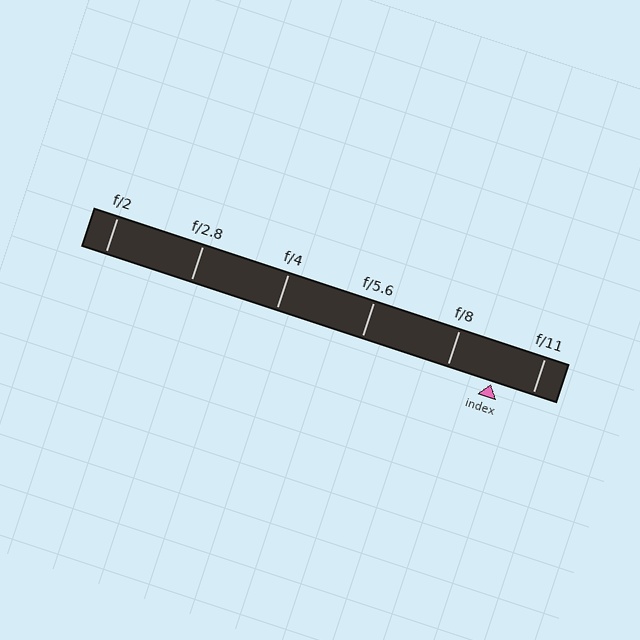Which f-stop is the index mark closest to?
The index mark is closest to f/11.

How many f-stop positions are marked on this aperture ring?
There are 6 f-stop positions marked.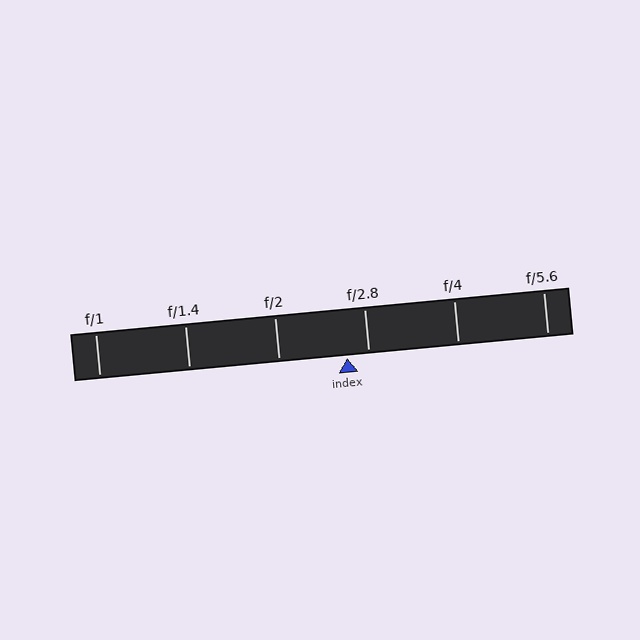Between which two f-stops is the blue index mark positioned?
The index mark is between f/2 and f/2.8.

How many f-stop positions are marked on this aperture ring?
There are 6 f-stop positions marked.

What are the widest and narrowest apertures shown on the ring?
The widest aperture shown is f/1 and the narrowest is f/5.6.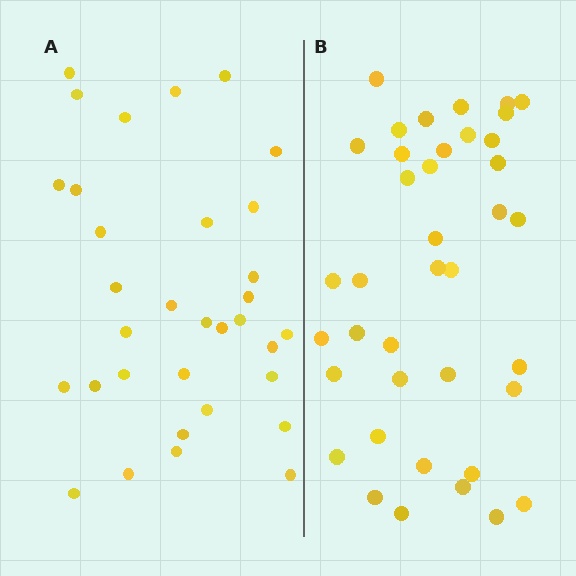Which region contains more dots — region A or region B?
Region B (the right region) has more dots.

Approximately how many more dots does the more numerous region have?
Region B has about 6 more dots than region A.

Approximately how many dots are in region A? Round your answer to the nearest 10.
About 30 dots. (The exact count is 33, which rounds to 30.)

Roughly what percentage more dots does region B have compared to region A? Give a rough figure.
About 20% more.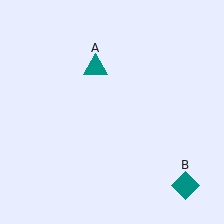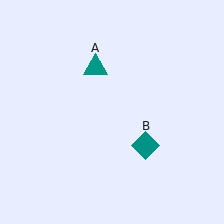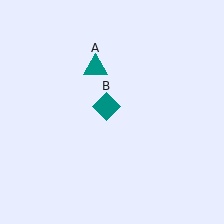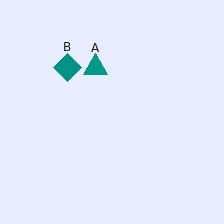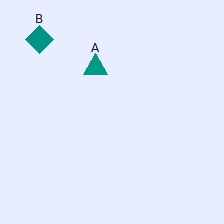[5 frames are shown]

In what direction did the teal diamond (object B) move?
The teal diamond (object B) moved up and to the left.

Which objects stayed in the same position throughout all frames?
Teal triangle (object A) remained stationary.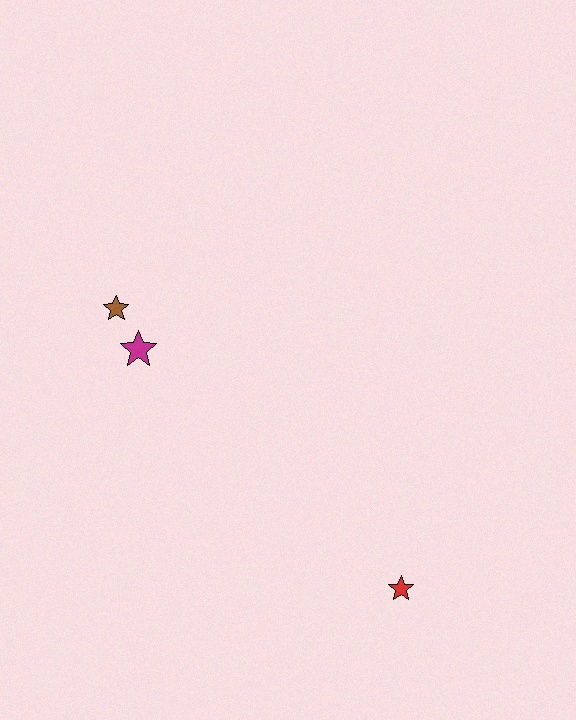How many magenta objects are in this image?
There is 1 magenta object.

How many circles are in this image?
There are no circles.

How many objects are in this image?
There are 3 objects.